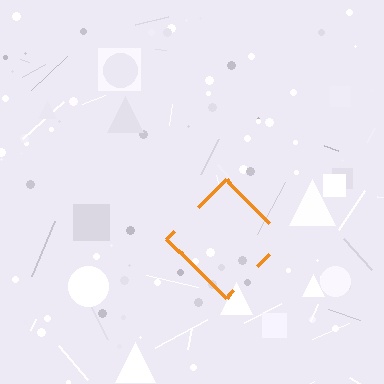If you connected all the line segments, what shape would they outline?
They would outline a diamond.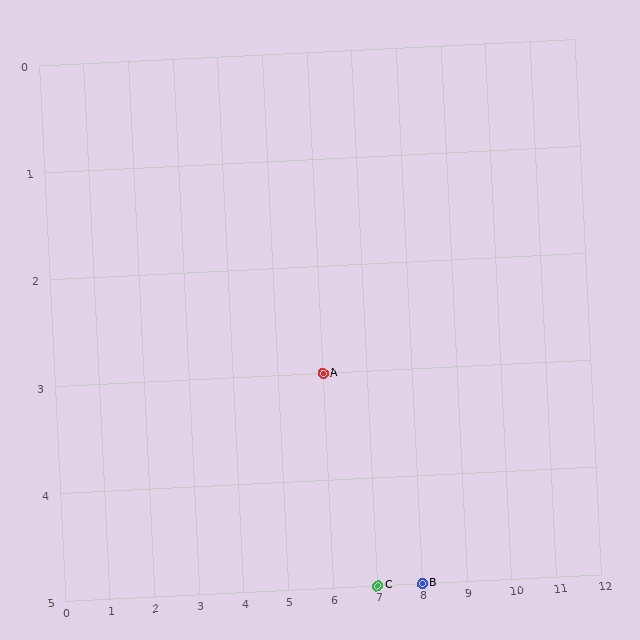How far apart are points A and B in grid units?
Points A and B are 2 columns and 2 rows apart (about 2.8 grid units diagonally).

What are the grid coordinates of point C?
Point C is at grid coordinates (7, 5).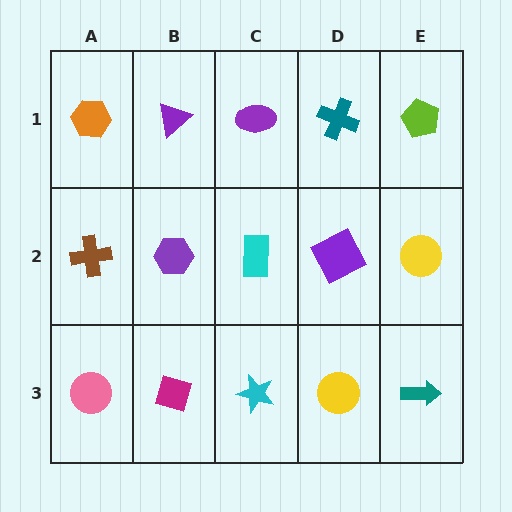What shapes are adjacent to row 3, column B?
A purple hexagon (row 2, column B), a pink circle (row 3, column A), a cyan star (row 3, column C).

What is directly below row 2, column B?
A magenta diamond.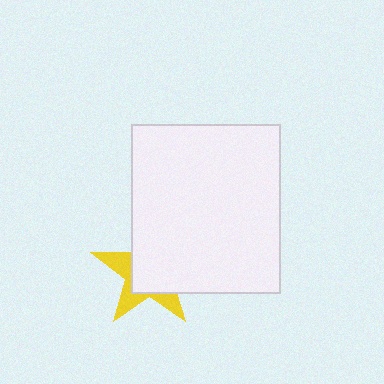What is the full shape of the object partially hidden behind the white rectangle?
The partially hidden object is a yellow star.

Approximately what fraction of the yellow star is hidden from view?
Roughly 63% of the yellow star is hidden behind the white rectangle.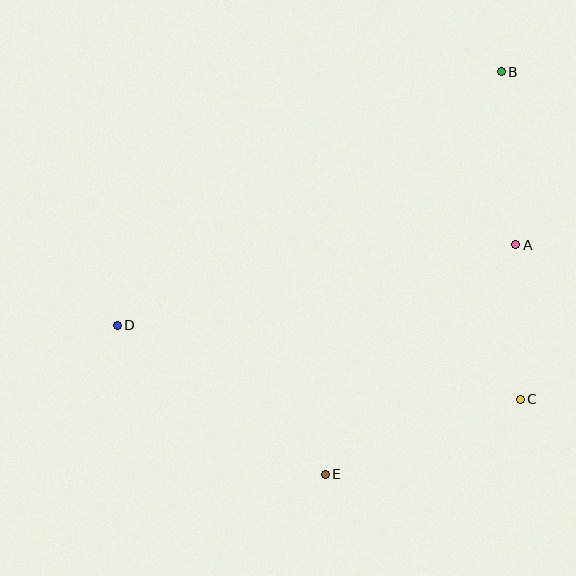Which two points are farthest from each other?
Points B and D are farthest from each other.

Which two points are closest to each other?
Points A and C are closest to each other.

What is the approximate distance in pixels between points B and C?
The distance between B and C is approximately 328 pixels.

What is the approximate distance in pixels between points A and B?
The distance between A and B is approximately 174 pixels.